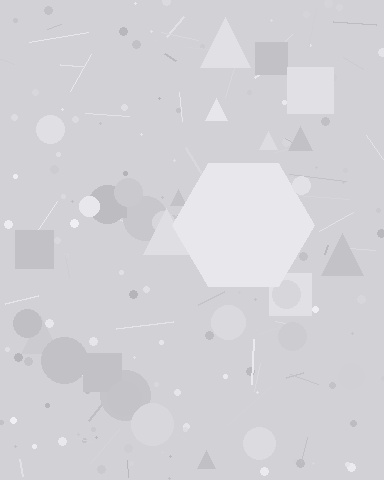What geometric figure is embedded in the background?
A hexagon is embedded in the background.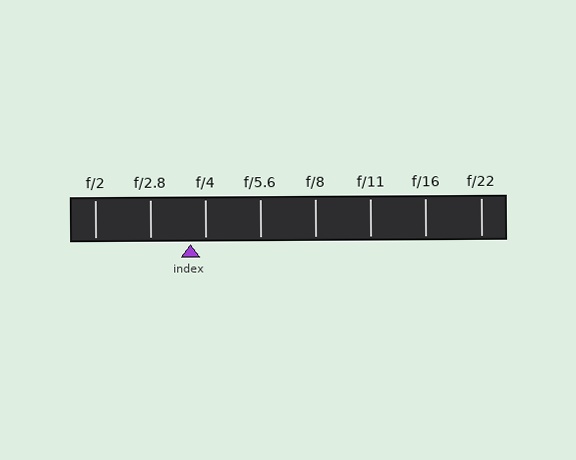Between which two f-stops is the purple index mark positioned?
The index mark is between f/2.8 and f/4.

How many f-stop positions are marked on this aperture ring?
There are 8 f-stop positions marked.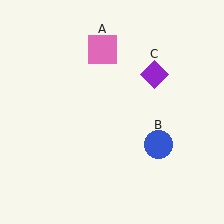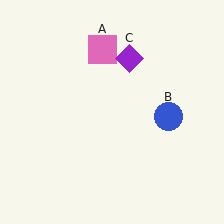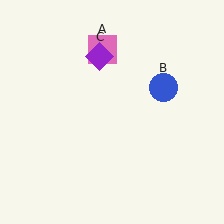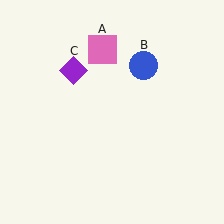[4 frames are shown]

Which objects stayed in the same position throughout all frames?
Pink square (object A) remained stationary.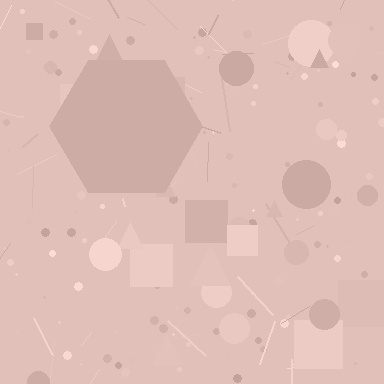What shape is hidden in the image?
A hexagon is hidden in the image.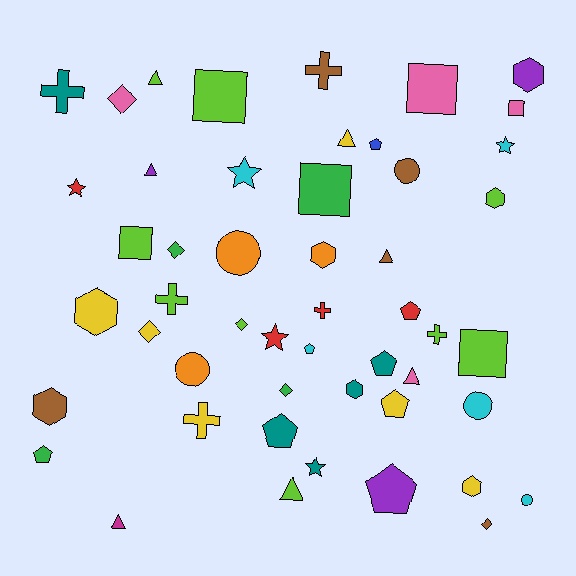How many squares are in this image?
There are 6 squares.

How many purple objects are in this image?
There are 3 purple objects.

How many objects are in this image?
There are 50 objects.